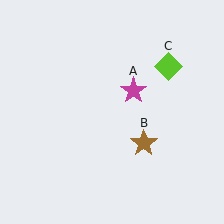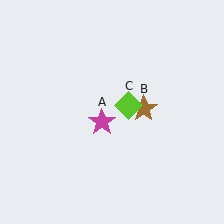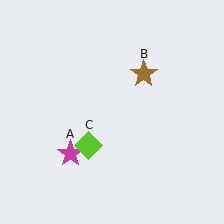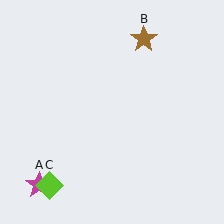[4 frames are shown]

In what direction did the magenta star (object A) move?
The magenta star (object A) moved down and to the left.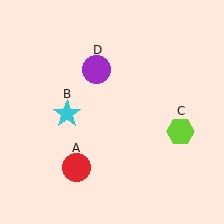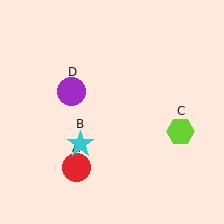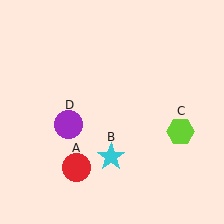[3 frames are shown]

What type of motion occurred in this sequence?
The cyan star (object B), purple circle (object D) rotated counterclockwise around the center of the scene.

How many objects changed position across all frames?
2 objects changed position: cyan star (object B), purple circle (object D).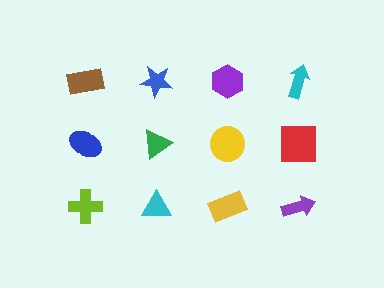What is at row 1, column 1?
A brown rectangle.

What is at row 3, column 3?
A yellow rectangle.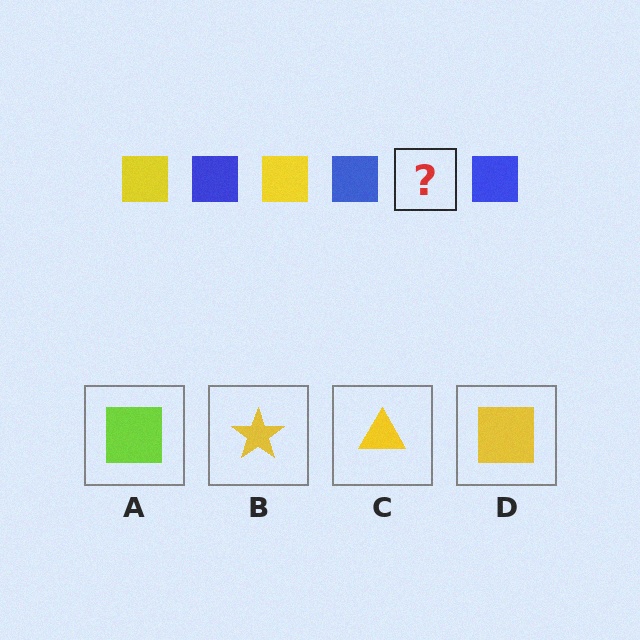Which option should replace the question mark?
Option D.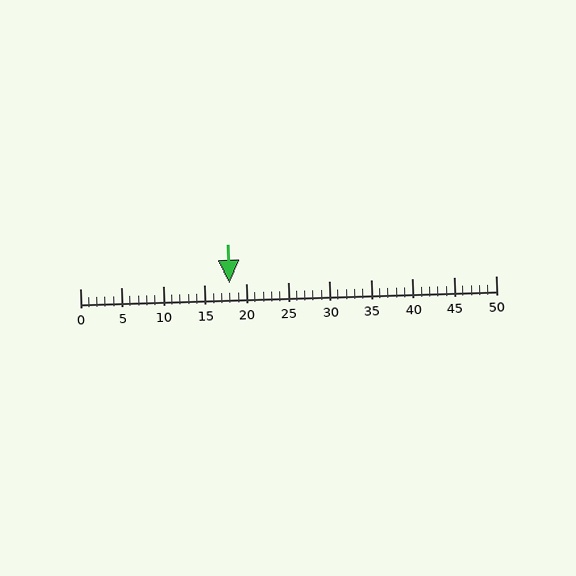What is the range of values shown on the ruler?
The ruler shows values from 0 to 50.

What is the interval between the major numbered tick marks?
The major tick marks are spaced 5 units apart.